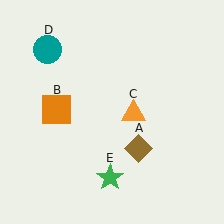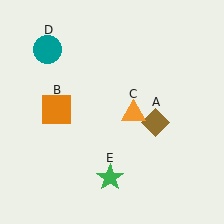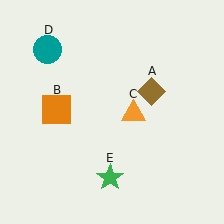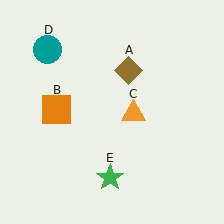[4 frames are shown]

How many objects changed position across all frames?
1 object changed position: brown diamond (object A).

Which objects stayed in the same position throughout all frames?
Orange square (object B) and orange triangle (object C) and teal circle (object D) and green star (object E) remained stationary.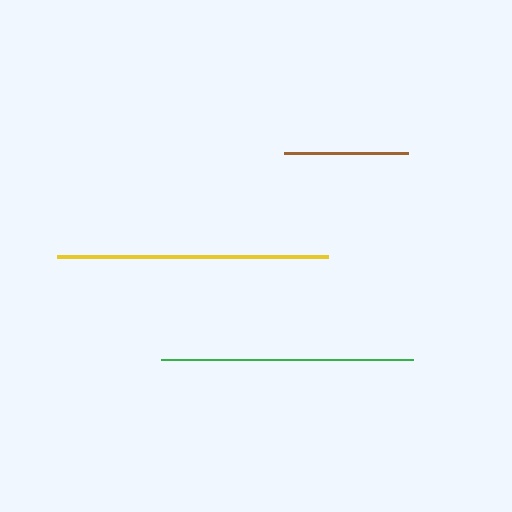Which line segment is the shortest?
The brown line is the shortest at approximately 124 pixels.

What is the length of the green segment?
The green segment is approximately 251 pixels long.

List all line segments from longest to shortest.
From longest to shortest: yellow, green, brown.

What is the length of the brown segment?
The brown segment is approximately 124 pixels long.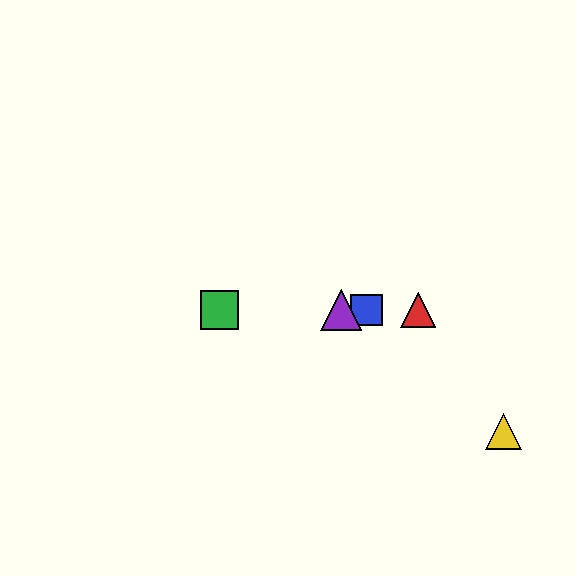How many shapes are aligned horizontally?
4 shapes (the red triangle, the blue square, the green square, the purple triangle) are aligned horizontally.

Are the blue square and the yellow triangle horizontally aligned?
No, the blue square is at y≈310 and the yellow triangle is at y≈431.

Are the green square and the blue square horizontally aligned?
Yes, both are at y≈310.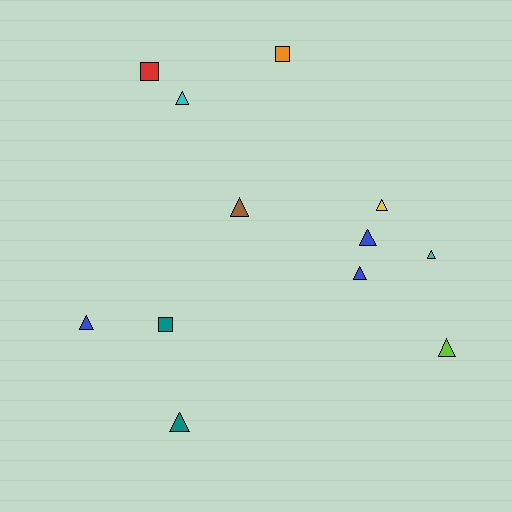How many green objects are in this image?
There are no green objects.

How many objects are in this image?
There are 12 objects.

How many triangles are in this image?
There are 9 triangles.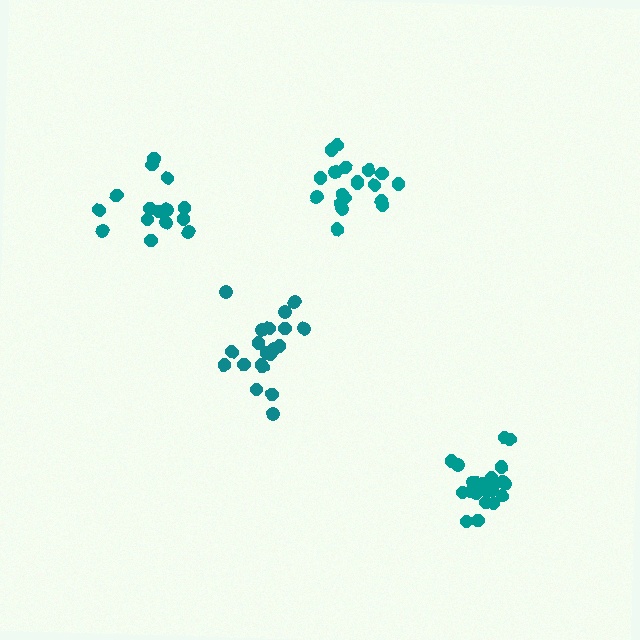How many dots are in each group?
Group 1: 20 dots, Group 2: 21 dots, Group 3: 15 dots, Group 4: 19 dots (75 total).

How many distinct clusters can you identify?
There are 4 distinct clusters.